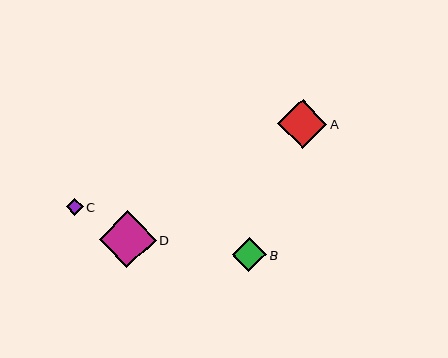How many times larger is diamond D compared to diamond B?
Diamond D is approximately 1.7 times the size of diamond B.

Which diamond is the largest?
Diamond D is the largest with a size of approximately 57 pixels.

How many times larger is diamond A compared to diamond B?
Diamond A is approximately 1.5 times the size of diamond B.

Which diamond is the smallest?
Diamond C is the smallest with a size of approximately 17 pixels.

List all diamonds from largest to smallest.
From largest to smallest: D, A, B, C.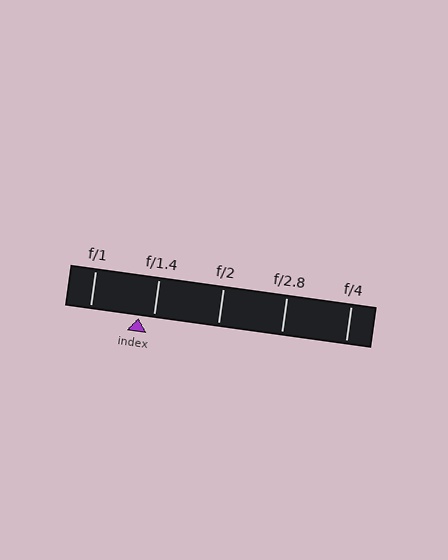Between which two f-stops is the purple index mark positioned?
The index mark is between f/1 and f/1.4.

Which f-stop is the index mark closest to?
The index mark is closest to f/1.4.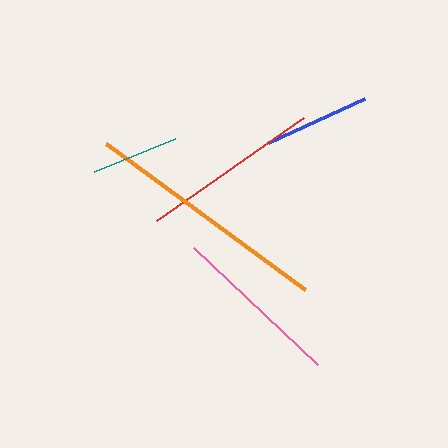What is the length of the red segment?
The red segment is approximately 180 pixels long.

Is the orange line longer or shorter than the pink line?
The orange line is longer than the pink line.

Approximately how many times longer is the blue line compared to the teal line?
The blue line is approximately 1.2 times the length of the teal line.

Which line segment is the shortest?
The teal line is the shortest at approximately 87 pixels.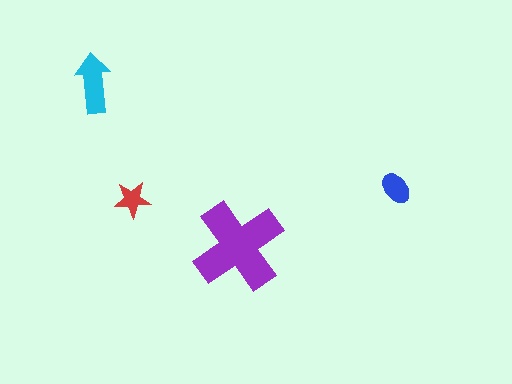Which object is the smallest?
The red star.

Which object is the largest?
The purple cross.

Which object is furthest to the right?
The blue ellipse is rightmost.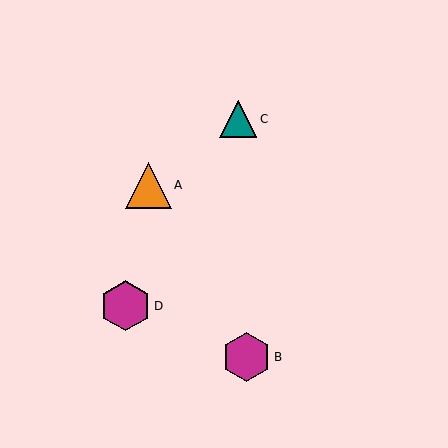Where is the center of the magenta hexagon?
The center of the magenta hexagon is at (126, 306).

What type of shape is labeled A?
Shape A is an orange triangle.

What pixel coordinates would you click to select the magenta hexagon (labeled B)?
Click at (246, 357) to select the magenta hexagon B.